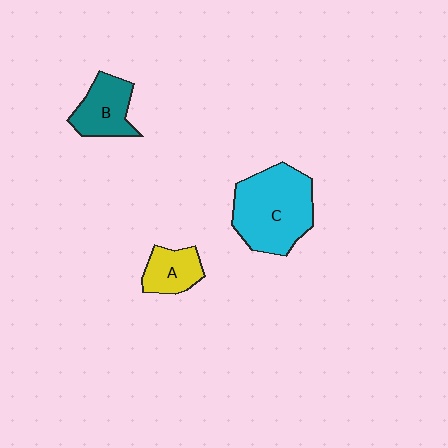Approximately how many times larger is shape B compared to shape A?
Approximately 1.3 times.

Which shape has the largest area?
Shape C (cyan).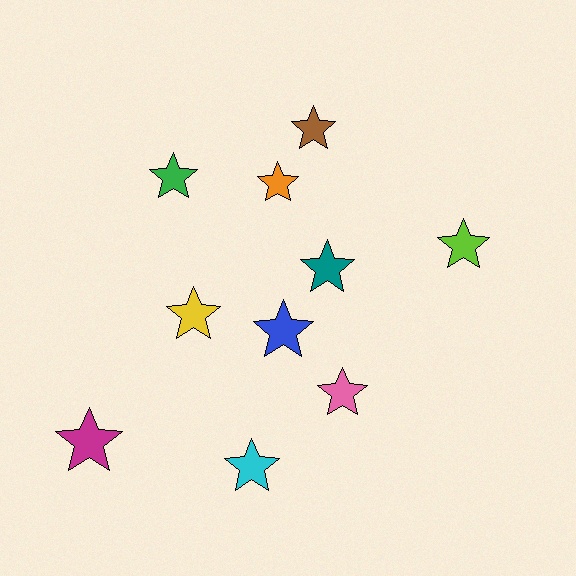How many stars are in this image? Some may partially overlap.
There are 10 stars.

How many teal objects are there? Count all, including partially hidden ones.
There is 1 teal object.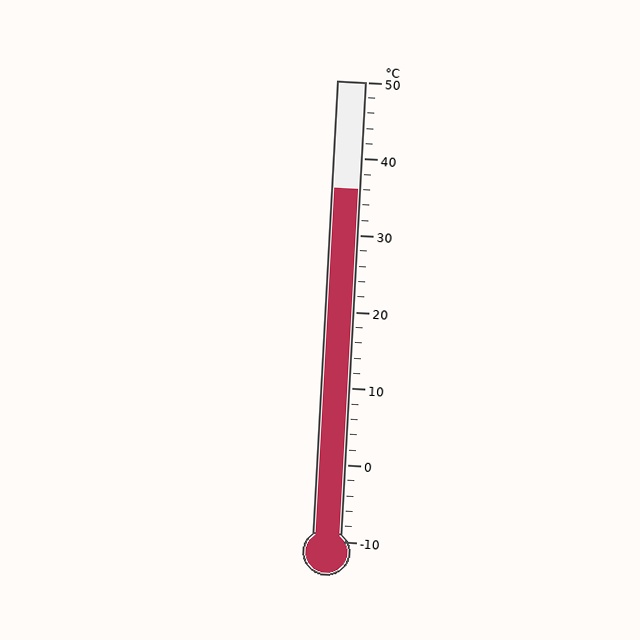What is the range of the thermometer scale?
The thermometer scale ranges from -10°C to 50°C.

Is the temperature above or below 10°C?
The temperature is above 10°C.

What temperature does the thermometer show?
The thermometer shows approximately 36°C.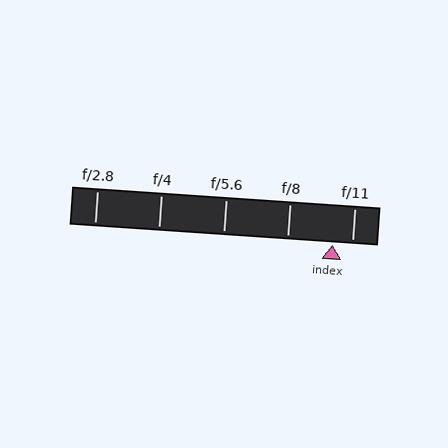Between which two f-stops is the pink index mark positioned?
The index mark is between f/8 and f/11.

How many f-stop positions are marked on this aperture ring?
There are 5 f-stop positions marked.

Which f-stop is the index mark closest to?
The index mark is closest to f/11.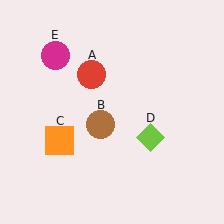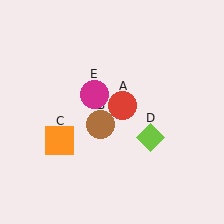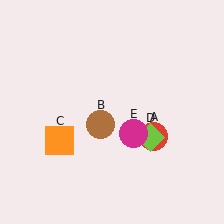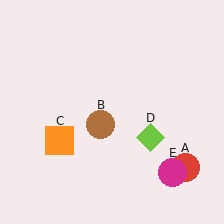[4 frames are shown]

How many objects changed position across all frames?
2 objects changed position: red circle (object A), magenta circle (object E).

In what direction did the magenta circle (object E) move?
The magenta circle (object E) moved down and to the right.